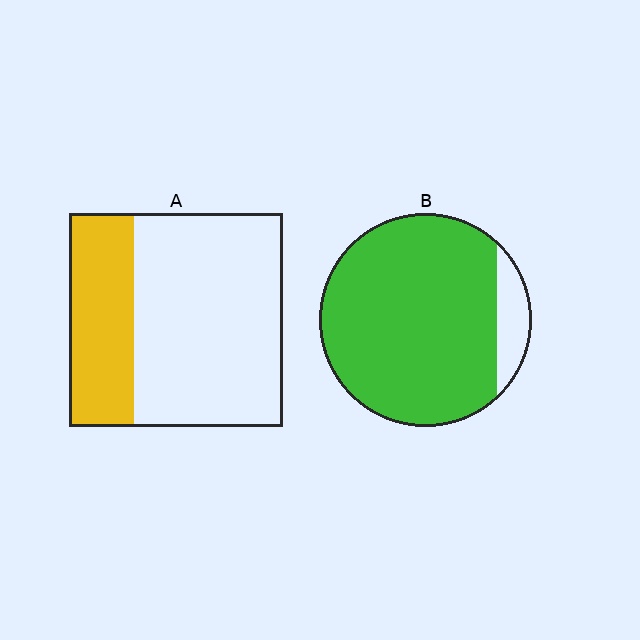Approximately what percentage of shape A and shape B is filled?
A is approximately 30% and B is approximately 90%.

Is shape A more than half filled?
No.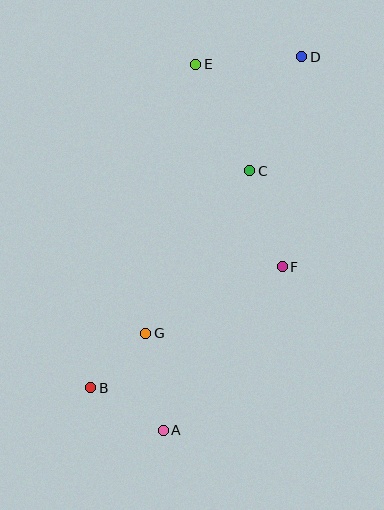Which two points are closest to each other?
Points B and G are closest to each other.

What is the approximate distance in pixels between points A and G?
The distance between A and G is approximately 99 pixels.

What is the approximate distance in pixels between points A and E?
The distance between A and E is approximately 368 pixels.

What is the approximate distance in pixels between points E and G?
The distance between E and G is approximately 274 pixels.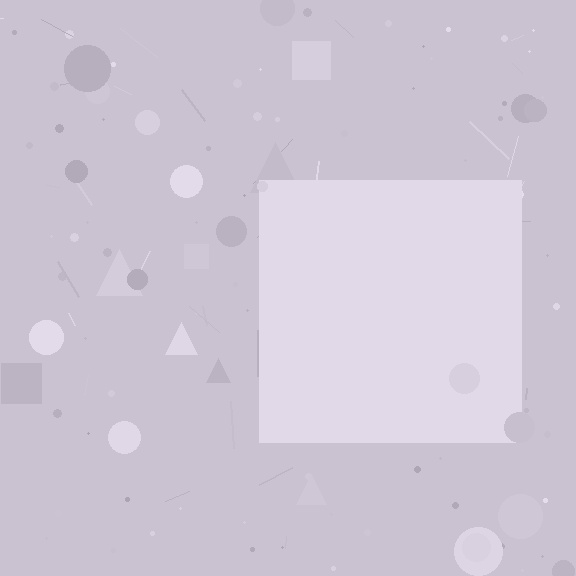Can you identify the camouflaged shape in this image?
The camouflaged shape is a square.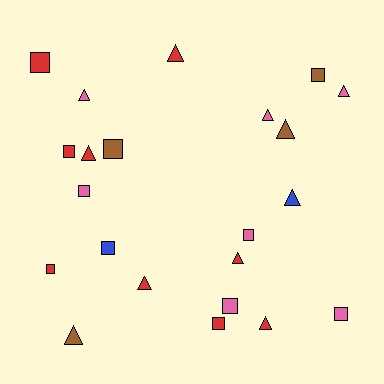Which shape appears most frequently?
Triangle, with 11 objects.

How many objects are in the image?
There are 22 objects.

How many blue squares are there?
There is 1 blue square.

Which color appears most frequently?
Red, with 9 objects.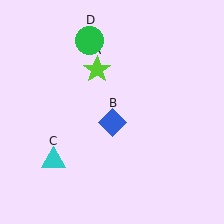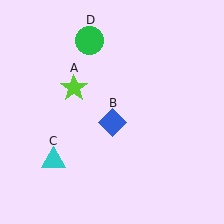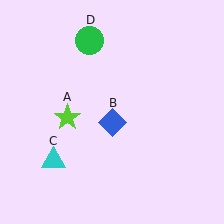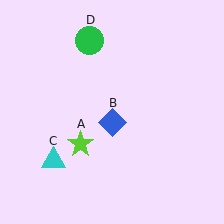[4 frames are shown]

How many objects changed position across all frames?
1 object changed position: lime star (object A).